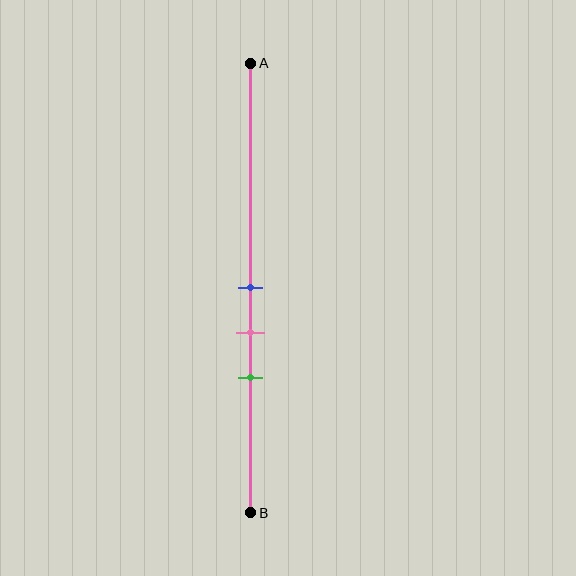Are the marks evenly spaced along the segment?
Yes, the marks are approximately evenly spaced.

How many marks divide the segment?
There are 3 marks dividing the segment.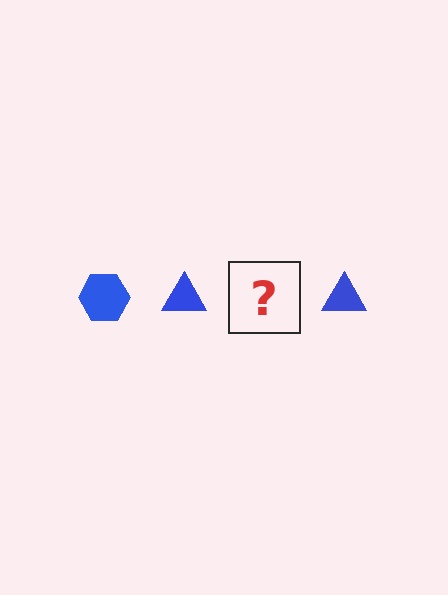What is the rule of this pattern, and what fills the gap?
The rule is that the pattern cycles through hexagon, triangle shapes in blue. The gap should be filled with a blue hexagon.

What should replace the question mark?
The question mark should be replaced with a blue hexagon.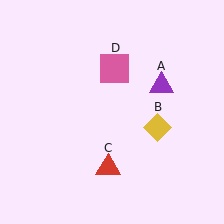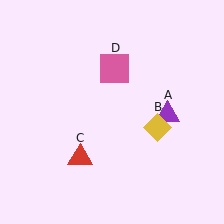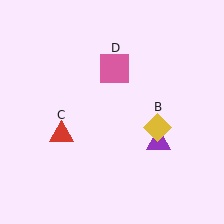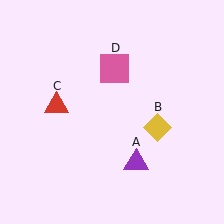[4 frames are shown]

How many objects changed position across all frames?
2 objects changed position: purple triangle (object A), red triangle (object C).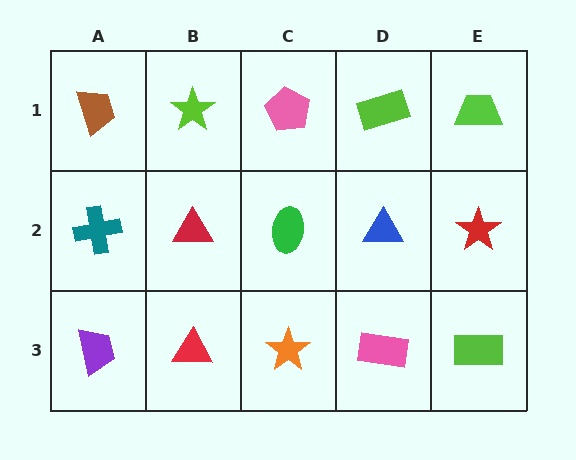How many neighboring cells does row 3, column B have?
3.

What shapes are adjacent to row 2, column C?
A pink pentagon (row 1, column C), an orange star (row 3, column C), a red triangle (row 2, column B), a blue triangle (row 2, column D).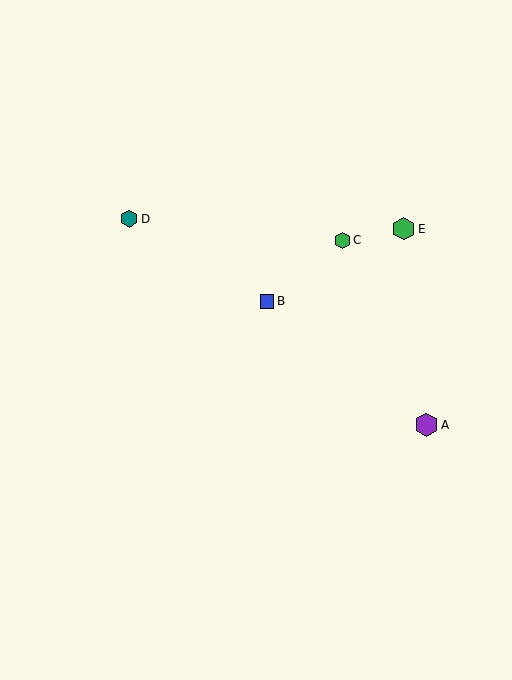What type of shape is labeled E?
Shape E is a green hexagon.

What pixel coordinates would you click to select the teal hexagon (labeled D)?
Click at (129, 219) to select the teal hexagon D.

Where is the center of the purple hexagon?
The center of the purple hexagon is at (427, 425).